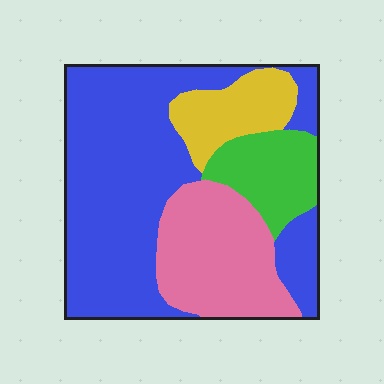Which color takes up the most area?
Blue, at roughly 55%.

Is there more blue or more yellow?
Blue.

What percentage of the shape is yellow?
Yellow covers roughly 10% of the shape.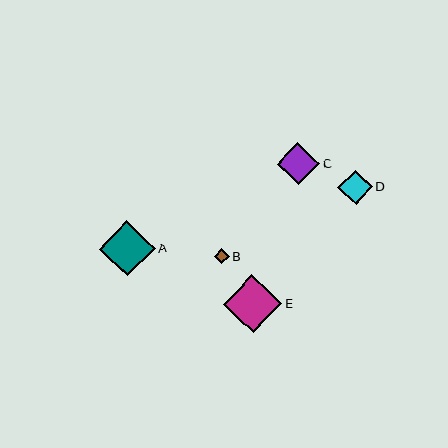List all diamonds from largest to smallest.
From largest to smallest: E, A, C, D, B.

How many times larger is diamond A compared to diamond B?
Diamond A is approximately 3.7 times the size of diamond B.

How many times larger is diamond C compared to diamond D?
Diamond C is approximately 1.2 times the size of diamond D.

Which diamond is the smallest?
Diamond B is the smallest with a size of approximately 15 pixels.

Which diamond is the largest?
Diamond E is the largest with a size of approximately 58 pixels.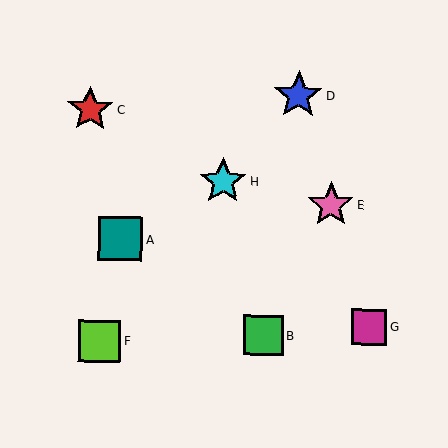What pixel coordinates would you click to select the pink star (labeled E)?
Click at (331, 205) to select the pink star E.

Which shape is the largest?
The blue star (labeled D) is the largest.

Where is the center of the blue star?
The center of the blue star is at (299, 95).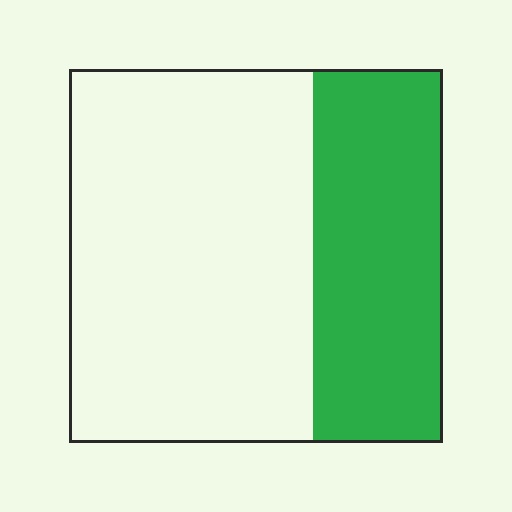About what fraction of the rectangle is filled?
About one third (1/3).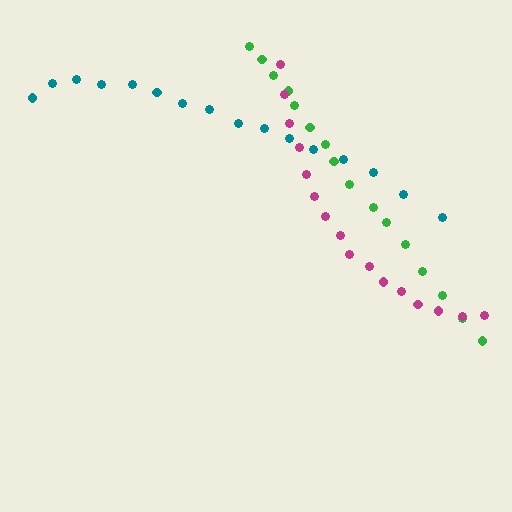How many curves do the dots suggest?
There are 3 distinct paths.